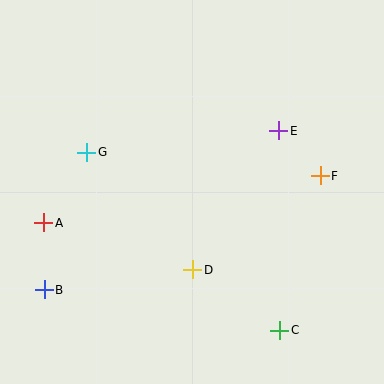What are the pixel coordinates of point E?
Point E is at (279, 131).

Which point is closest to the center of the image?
Point D at (193, 270) is closest to the center.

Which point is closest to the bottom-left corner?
Point B is closest to the bottom-left corner.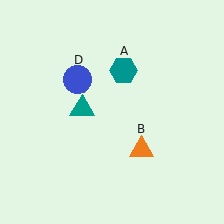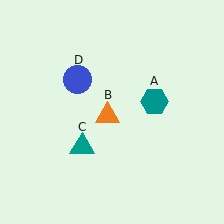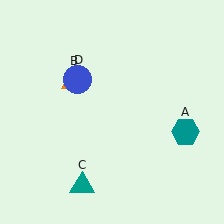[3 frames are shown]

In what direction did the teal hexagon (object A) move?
The teal hexagon (object A) moved down and to the right.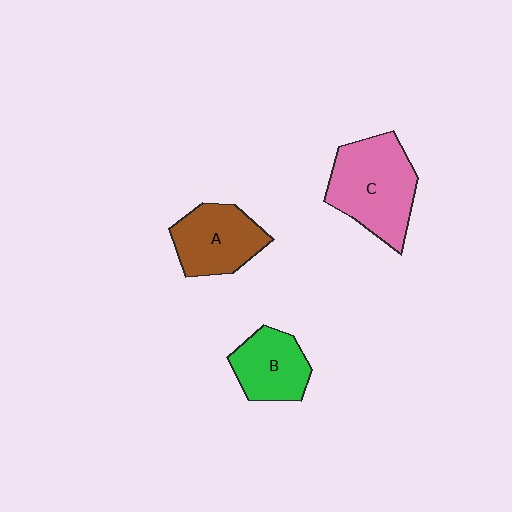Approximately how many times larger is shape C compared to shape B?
Approximately 1.6 times.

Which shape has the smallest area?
Shape B (green).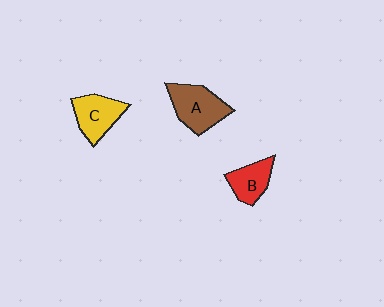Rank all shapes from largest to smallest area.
From largest to smallest: A (brown), C (yellow), B (red).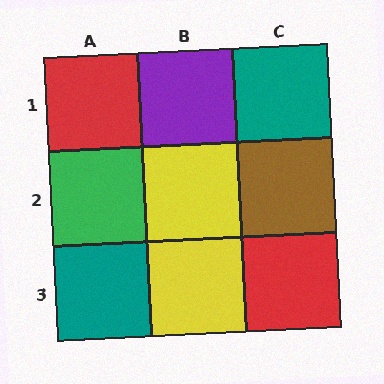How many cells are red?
2 cells are red.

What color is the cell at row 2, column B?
Yellow.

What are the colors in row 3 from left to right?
Teal, yellow, red.